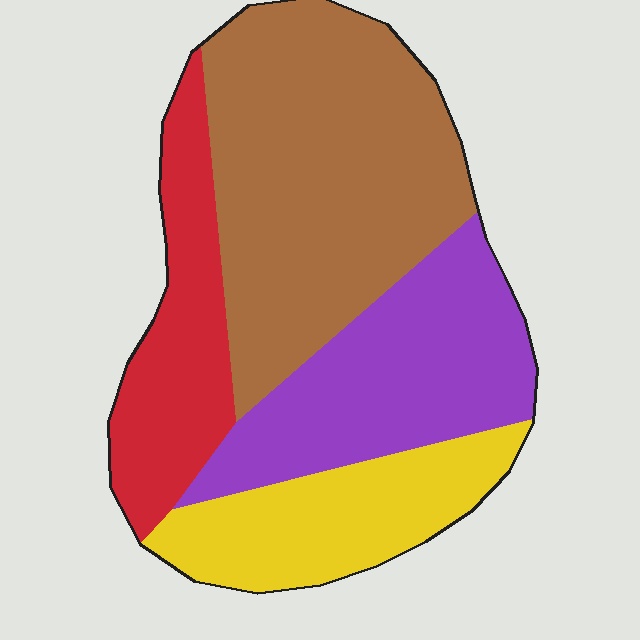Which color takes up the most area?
Brown, at roughly 40%.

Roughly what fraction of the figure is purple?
Purple covers 25% of the figure.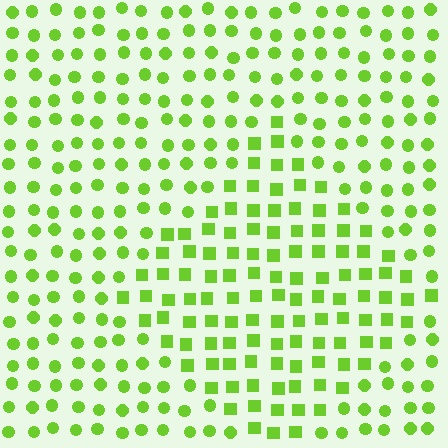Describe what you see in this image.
The image is filled with small lime elements arranged in a uniform grid. A diamond-shaped region contains squares, while the surrounding area contains circles. The boundary is defined purely by the change in element shape.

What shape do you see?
I see a diamond.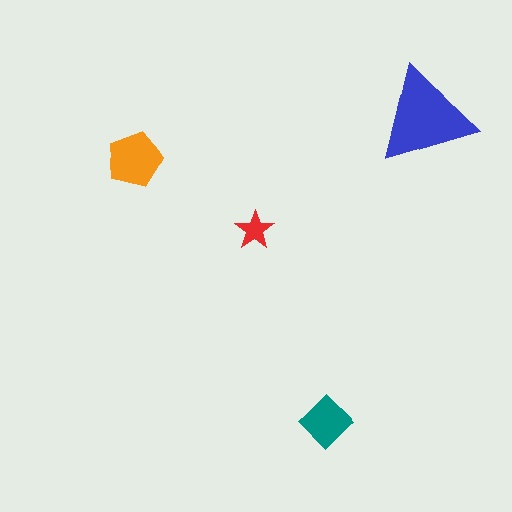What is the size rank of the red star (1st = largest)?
4th.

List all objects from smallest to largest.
The red star, the teal diamond, the orange pentagon, the blue triangle.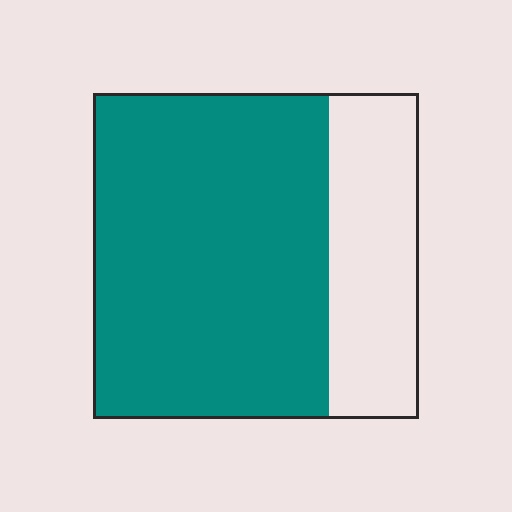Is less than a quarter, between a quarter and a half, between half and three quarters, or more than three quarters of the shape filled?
Between half and three quarters.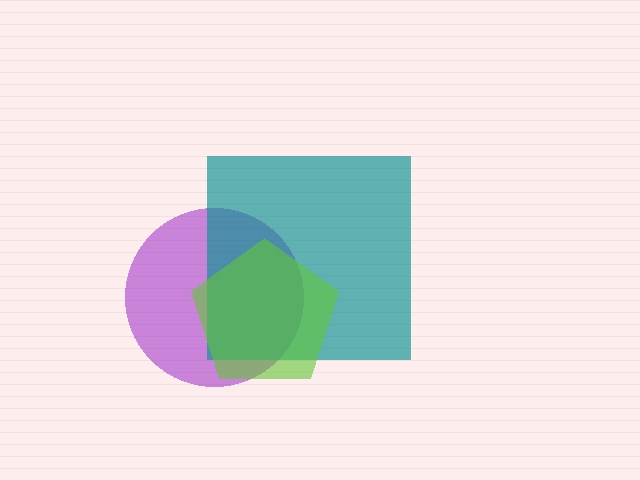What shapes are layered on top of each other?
The layered shapes are: a purple circle, a teal square, a lime pentagon.